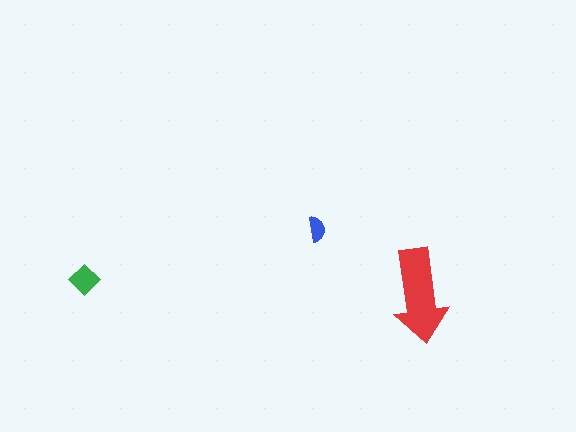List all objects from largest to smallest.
The red arrow, the green diamond, the blue semicircle.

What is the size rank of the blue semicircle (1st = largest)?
3rd.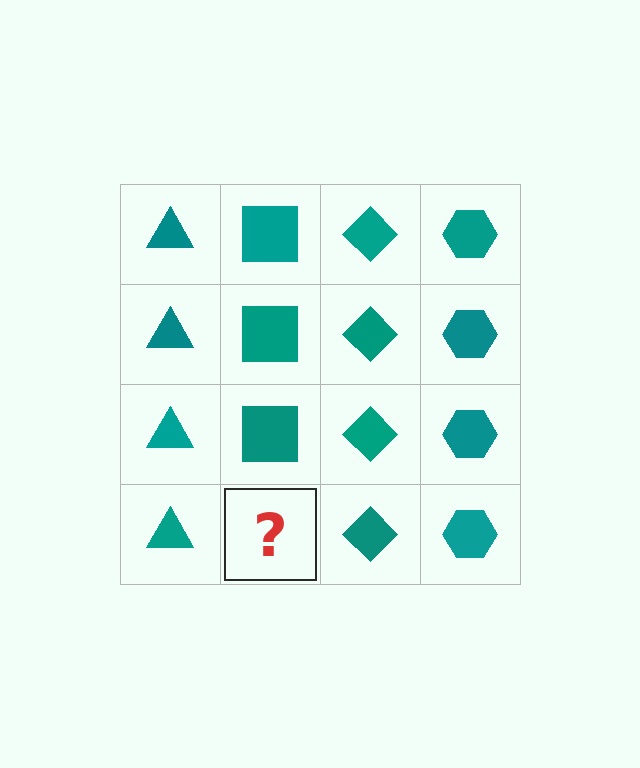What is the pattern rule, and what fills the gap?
The rule is that each column has a consistent shape. The gap should be filled with a teal square.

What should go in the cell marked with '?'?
The missing cell should contain a teal square.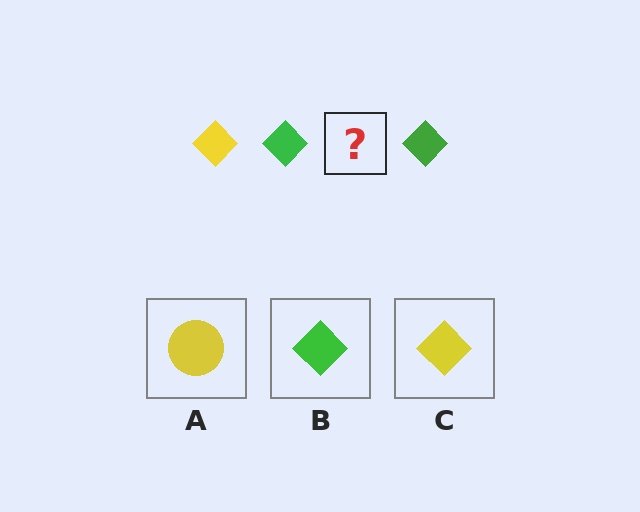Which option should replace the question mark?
Option C.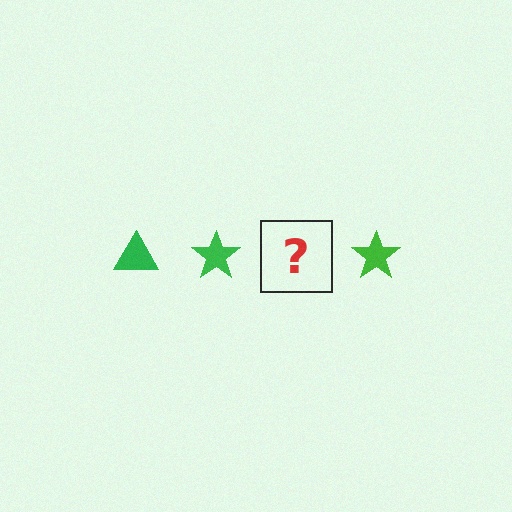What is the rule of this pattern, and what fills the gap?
The rule is that the pattern cycles through triangle, star shapes in green. The gap should be filled with a green triangle.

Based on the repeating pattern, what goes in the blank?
The blank should be a green triangle.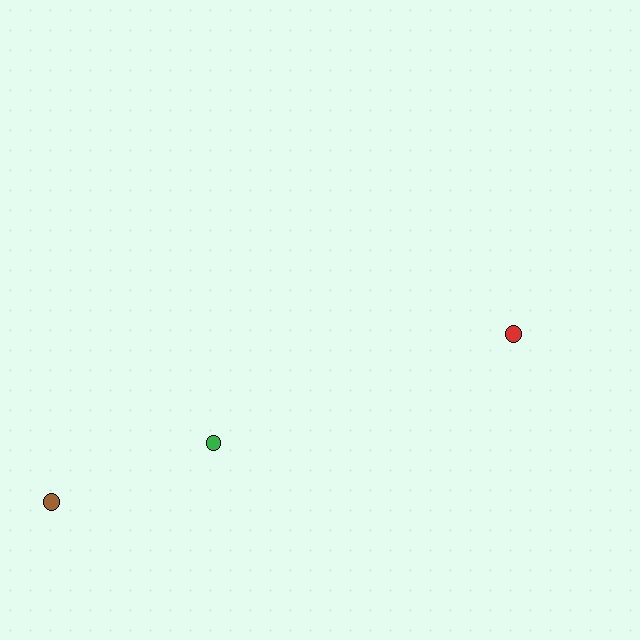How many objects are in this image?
There are 3 objects.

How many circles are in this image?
There are 3 circles.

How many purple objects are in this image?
There are no purple objects.